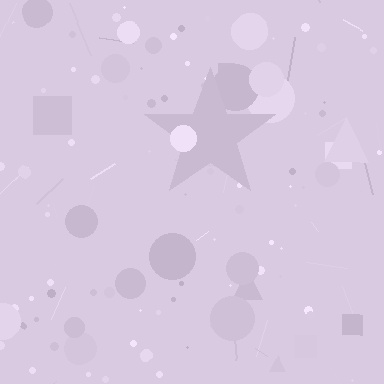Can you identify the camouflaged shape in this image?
The camouflaged shape is a star.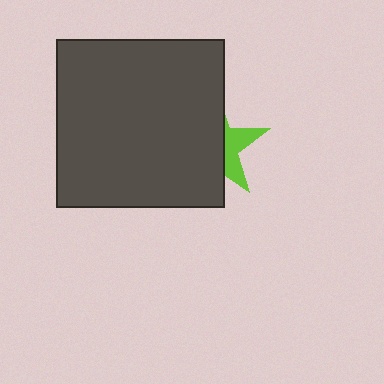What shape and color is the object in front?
The object in front is a dark gray square.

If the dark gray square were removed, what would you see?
You would see the complete lime star.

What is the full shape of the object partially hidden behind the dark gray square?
The partially hidden object is a lime star.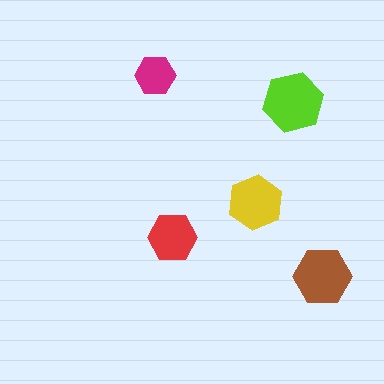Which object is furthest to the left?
The magenta hexagon is leftmost.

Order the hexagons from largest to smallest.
the lime one, the brown one, the yellow one, the red one, the magenta one.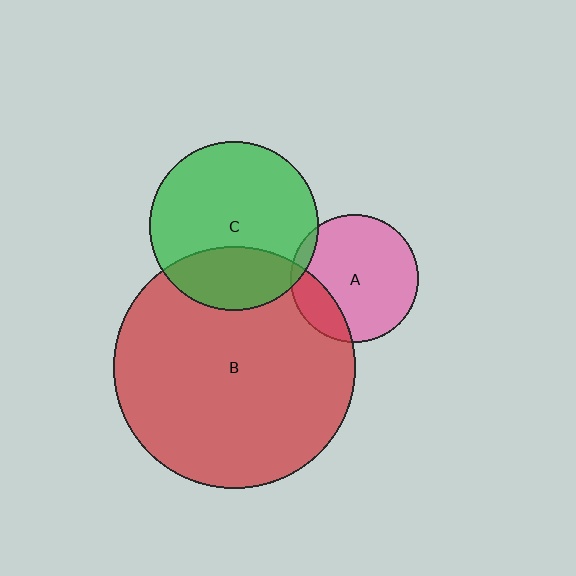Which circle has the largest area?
Circle B (red).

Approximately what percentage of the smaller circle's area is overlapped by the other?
Approximately 20%.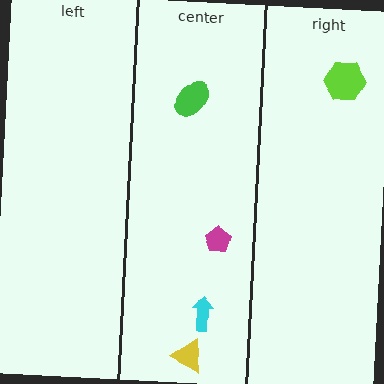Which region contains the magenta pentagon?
The center region.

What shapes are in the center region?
The yellow triangle, the green ellipse, the cyan arrow, the magenta pentagon.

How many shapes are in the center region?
4.